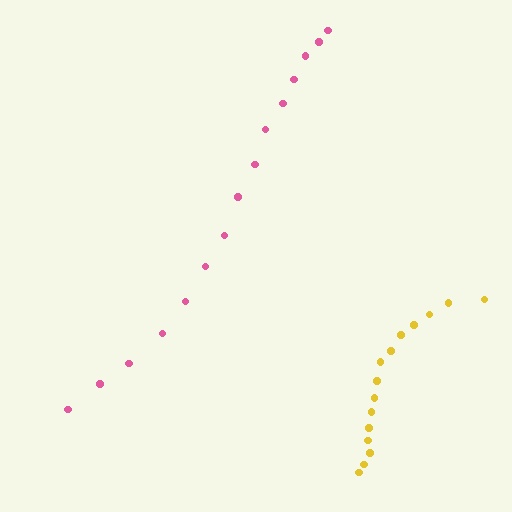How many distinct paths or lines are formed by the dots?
There are 2 distinct paths.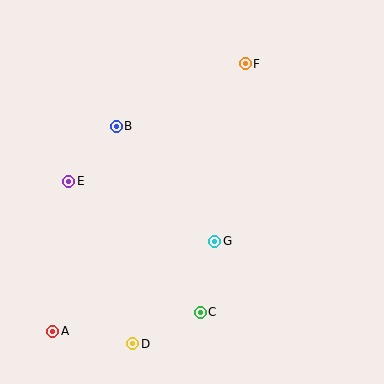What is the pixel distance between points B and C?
The distance between B and C is 204 pixels.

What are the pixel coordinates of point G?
Point G is at (215, 241).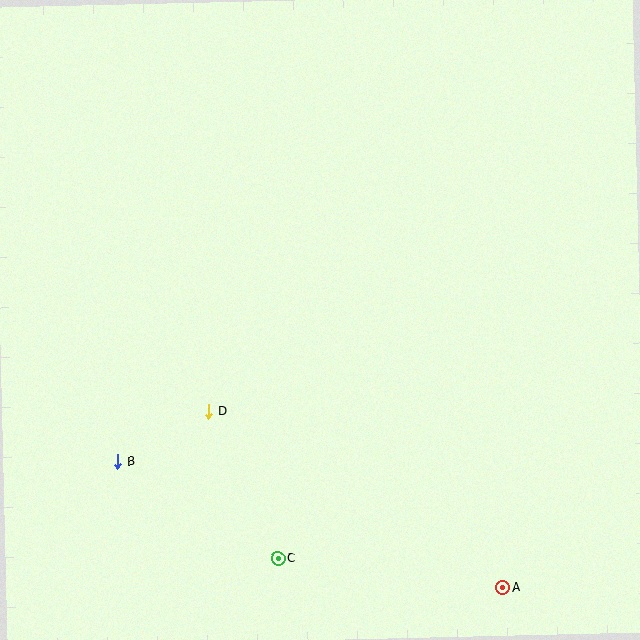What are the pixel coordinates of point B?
Point B is at (118, 462).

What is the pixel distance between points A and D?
The distance between A and D is 342 pixels.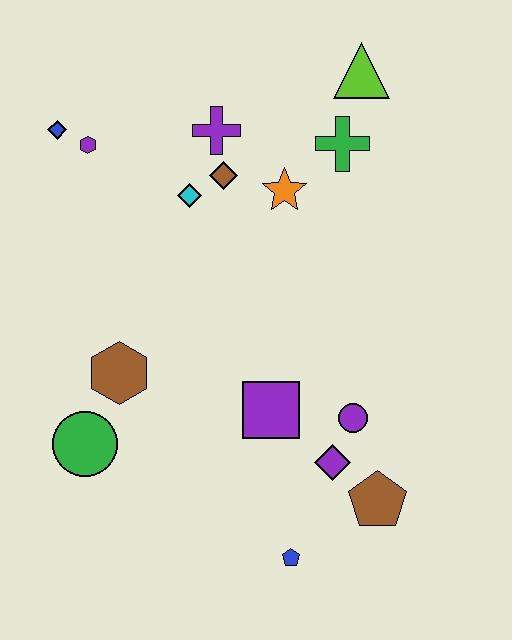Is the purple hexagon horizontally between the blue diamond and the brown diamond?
Yes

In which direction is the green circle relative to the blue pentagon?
The green circle is to the left of the blue pentagon.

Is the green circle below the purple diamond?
No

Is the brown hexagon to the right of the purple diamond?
No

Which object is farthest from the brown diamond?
The blue pentagon is farthest from the brown diamond.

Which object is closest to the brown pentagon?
The purple diamond is closest to the brown pentagon.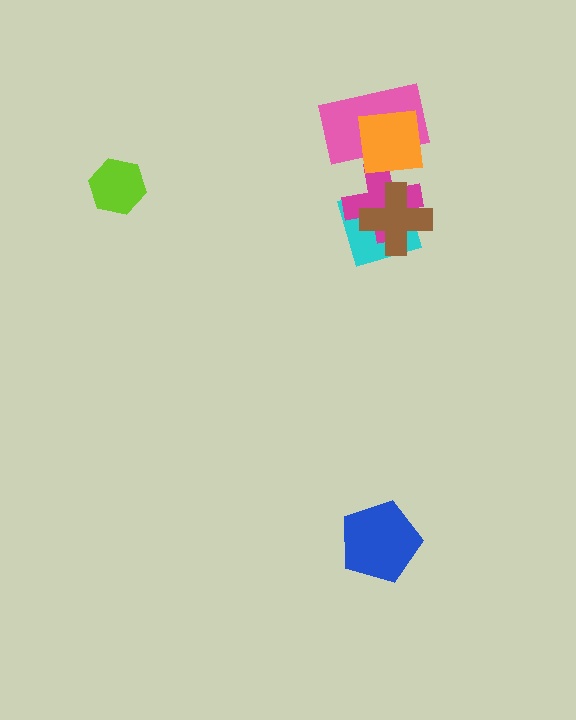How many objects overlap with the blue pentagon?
0 objects overlap with the blue pentagon.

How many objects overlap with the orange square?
2 objects overlap with the orange square.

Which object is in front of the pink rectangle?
The orange square is in front of the pink rectangle.